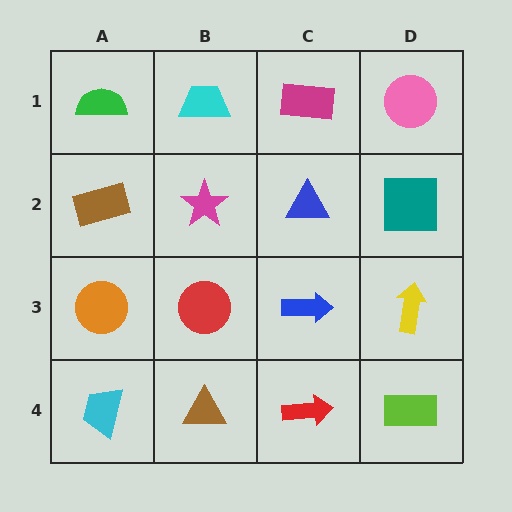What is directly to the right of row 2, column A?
A magenta star.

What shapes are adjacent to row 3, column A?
A brown rectangle (row 2, column A), a cyan trapezoid (row 4, column A), a red circle (row 3, column B).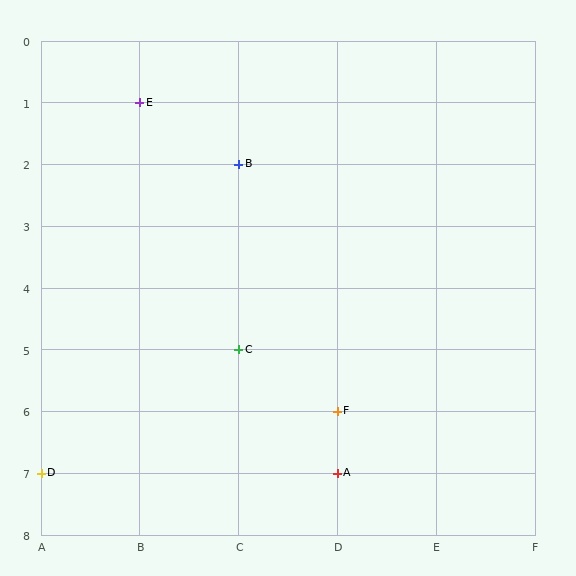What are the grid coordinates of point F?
Point F is at grid coordinates (D, 6).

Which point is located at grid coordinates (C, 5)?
Point C is at (C, 5).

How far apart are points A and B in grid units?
Points A and B are 1 column and 5 rows apart (about 5.1 grid units diagonally).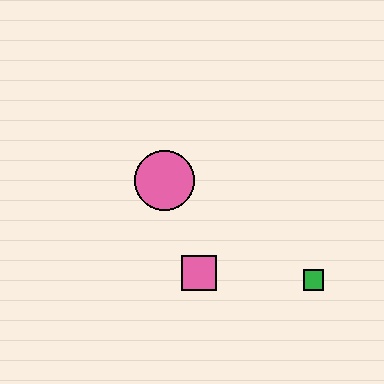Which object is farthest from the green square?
The pink circle is farthest from the green square.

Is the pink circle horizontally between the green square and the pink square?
No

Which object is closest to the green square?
The pink square is closest to the green square.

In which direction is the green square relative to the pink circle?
The green square is to the right of the pink circle.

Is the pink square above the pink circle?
No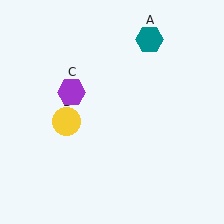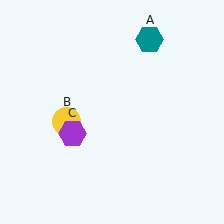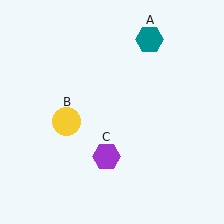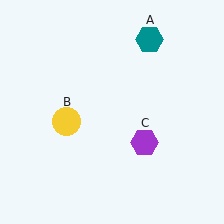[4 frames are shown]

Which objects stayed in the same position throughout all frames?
Teal hexagon (object A) and yellow circle (object B) remained stationary.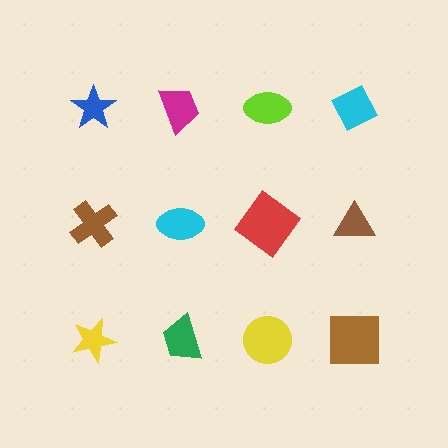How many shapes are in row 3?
4 shapes.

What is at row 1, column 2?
A magenta trapezoid.